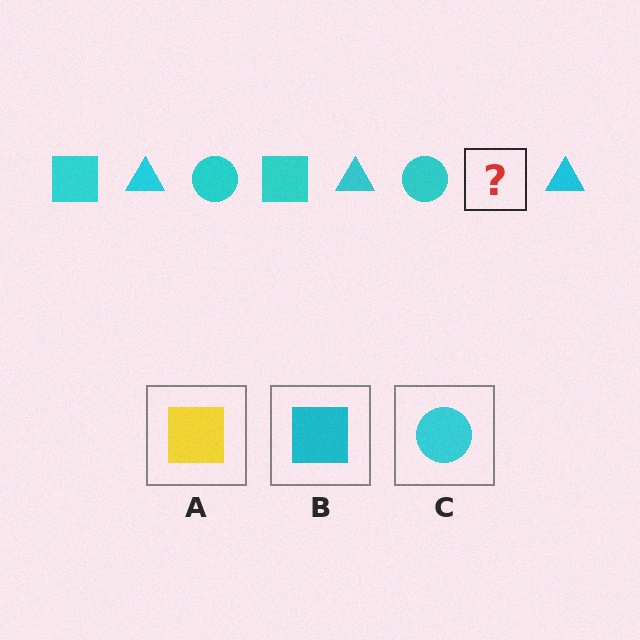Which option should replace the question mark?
Option B.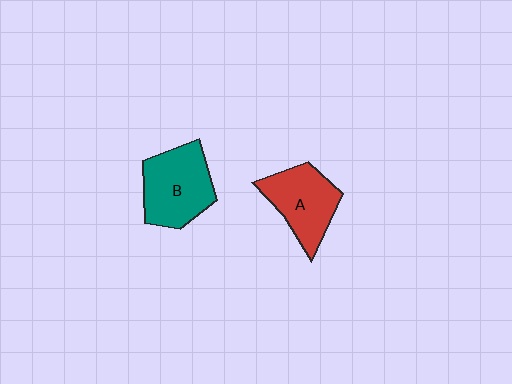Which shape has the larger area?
Shape B (teal).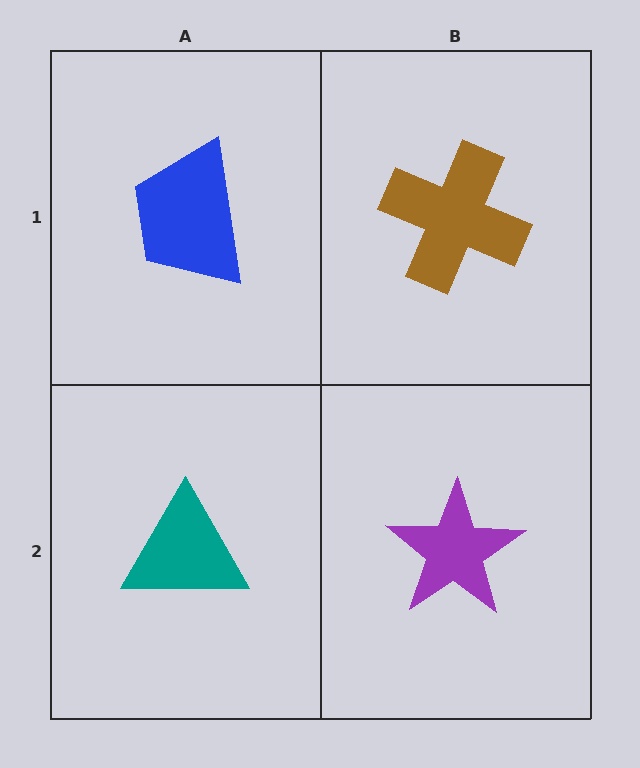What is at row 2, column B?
A purple star.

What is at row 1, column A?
A blue trapezoid.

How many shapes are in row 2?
2 shapes.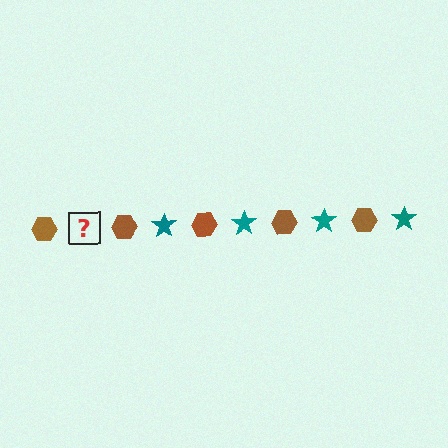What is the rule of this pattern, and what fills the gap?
The rule is that the pattern alternates between brown hexagon and teal star. The gap should be filled with a teal star.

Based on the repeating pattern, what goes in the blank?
The blank should be a teal star.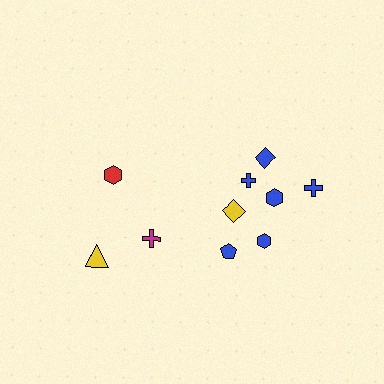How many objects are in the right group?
There are 7 objects.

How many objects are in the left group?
There are 3 objects.